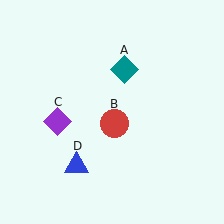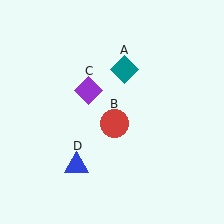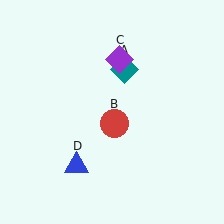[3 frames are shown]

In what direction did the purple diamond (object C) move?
The purple diamond (object C) moved up and to the right.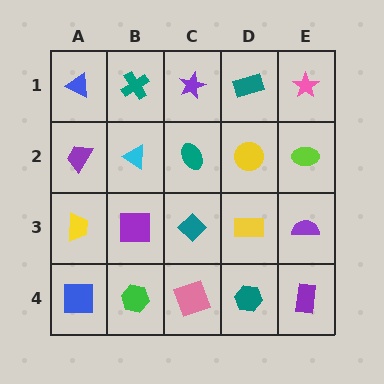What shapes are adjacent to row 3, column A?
A purple trapezoid (row 2, column A), a blue square (row 4, column A), a purple square (row 3, column B).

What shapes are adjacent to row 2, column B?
A teal cross (row 1, column B), a purple square (row 3, column B), a purple trapezoid (row 2, column A), a teal ellipse (row 2, column C).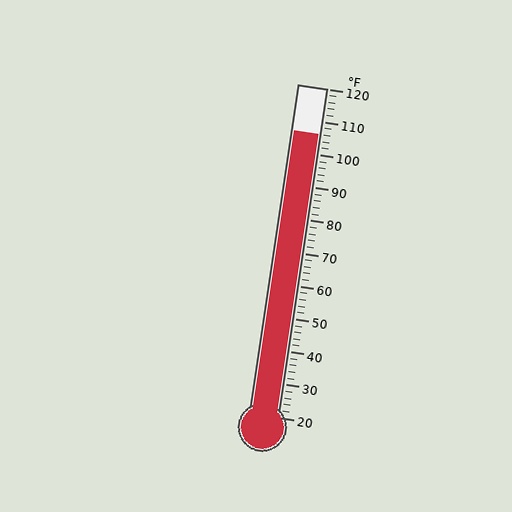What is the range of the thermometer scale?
The thermometer scale ranges from 20°F to 120°F.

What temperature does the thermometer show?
The thermometer shows approximately 106°F.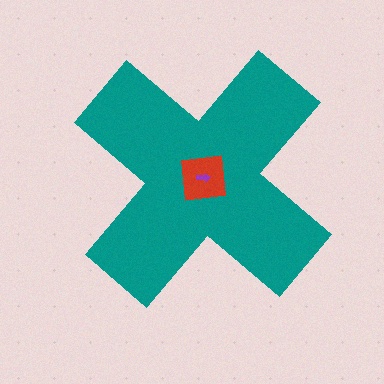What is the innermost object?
The purple arrow.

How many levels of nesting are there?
3.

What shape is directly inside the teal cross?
The red square.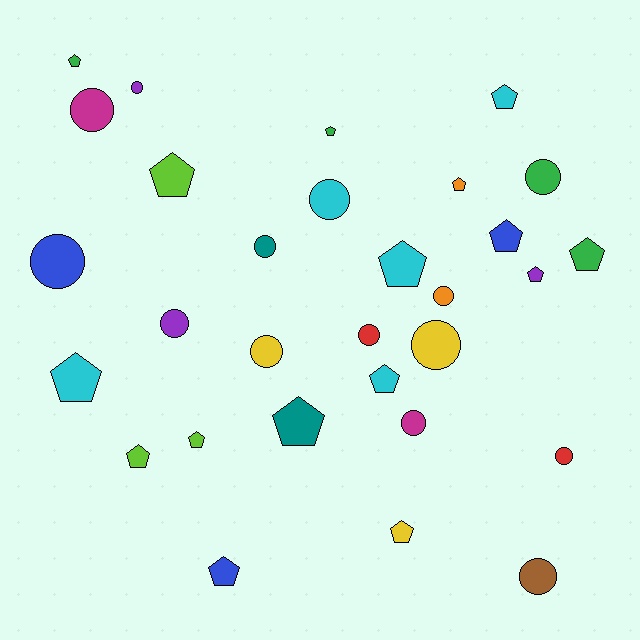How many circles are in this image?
There are 14 circles.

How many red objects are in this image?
There are 2 red objects.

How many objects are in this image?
There are 30 objects.